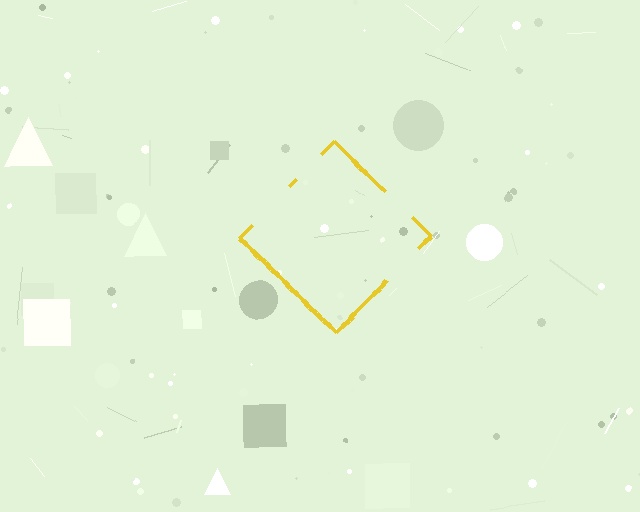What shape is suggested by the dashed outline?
The dashed outline suggests a diamond.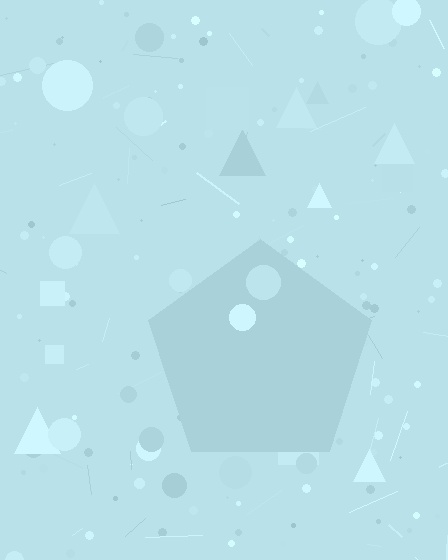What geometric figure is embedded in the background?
A pentagon is embedded in the background.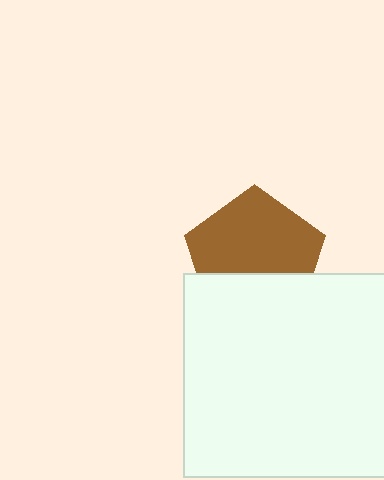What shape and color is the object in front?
The object in front is a white square.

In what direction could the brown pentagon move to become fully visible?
The brown pentagon could move up. That would shift it out from behind the white square entirely.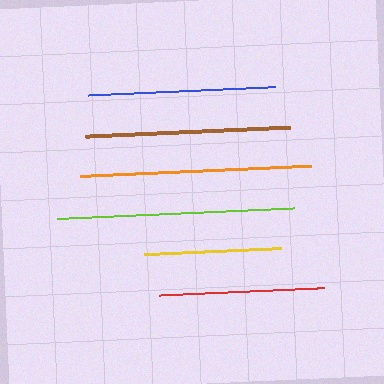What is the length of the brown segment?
The brown segment is approximately 205 pixels long.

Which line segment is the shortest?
The yellow line is the shortest at approximately 138 pixels.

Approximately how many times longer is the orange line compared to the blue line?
The orange line is approximately 1.2 times the length of the blue line.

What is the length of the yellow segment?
The yellow segment is approximately 138 pixels long.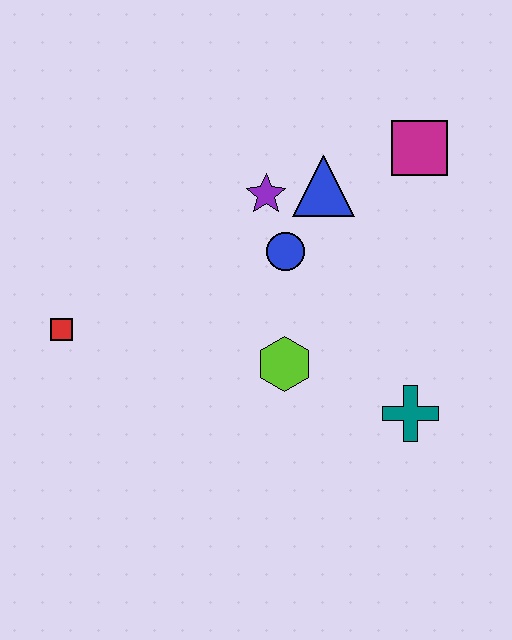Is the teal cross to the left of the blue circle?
No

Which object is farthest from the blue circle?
The red square is farthest from the blue circle.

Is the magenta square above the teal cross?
Yes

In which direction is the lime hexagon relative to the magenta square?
The lime hexagon is below the magenta square.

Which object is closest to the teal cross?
The lime hexagon is closest to the teal cross.